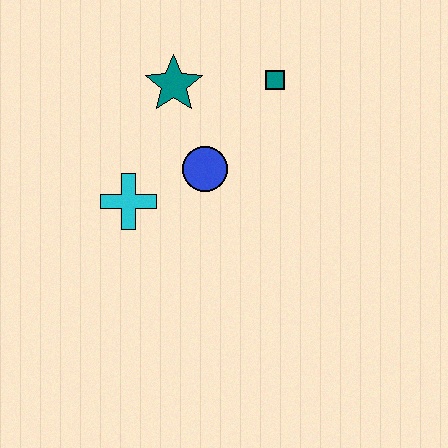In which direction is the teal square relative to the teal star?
The teal square is to the right of the teal star.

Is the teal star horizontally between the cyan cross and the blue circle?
Yes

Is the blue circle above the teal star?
No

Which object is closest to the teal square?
The teal star is closest to the teal square.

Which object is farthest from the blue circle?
The teal square is farthest from the blue circle.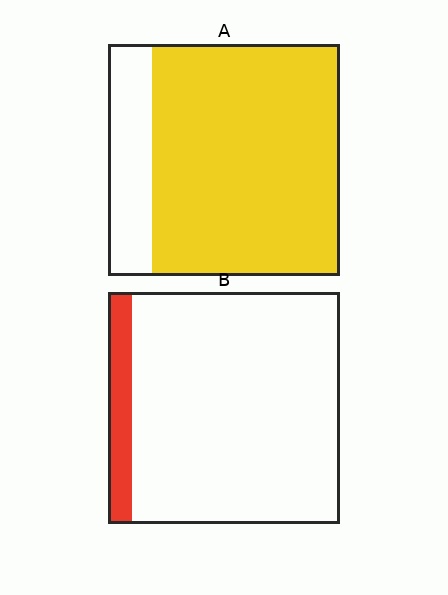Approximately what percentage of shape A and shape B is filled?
A is approximately 80% and B is approximately 10%.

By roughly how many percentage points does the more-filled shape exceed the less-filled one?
By roughly 70 percentage points (A over B).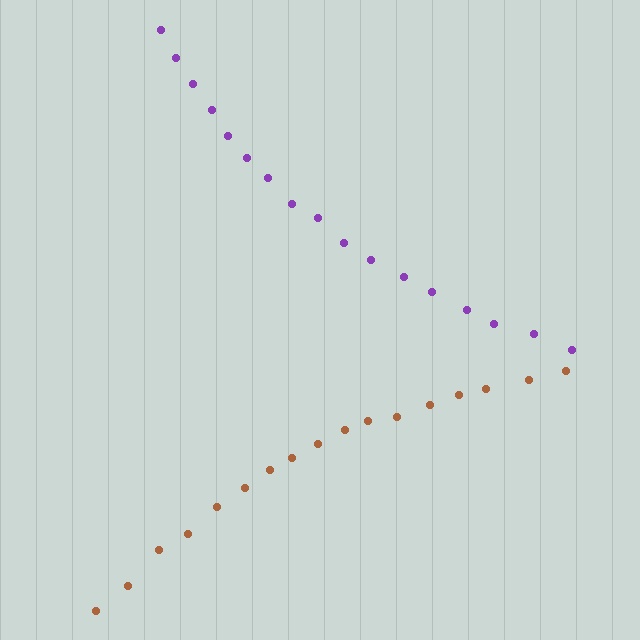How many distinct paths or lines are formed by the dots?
There are 2 distinct paths.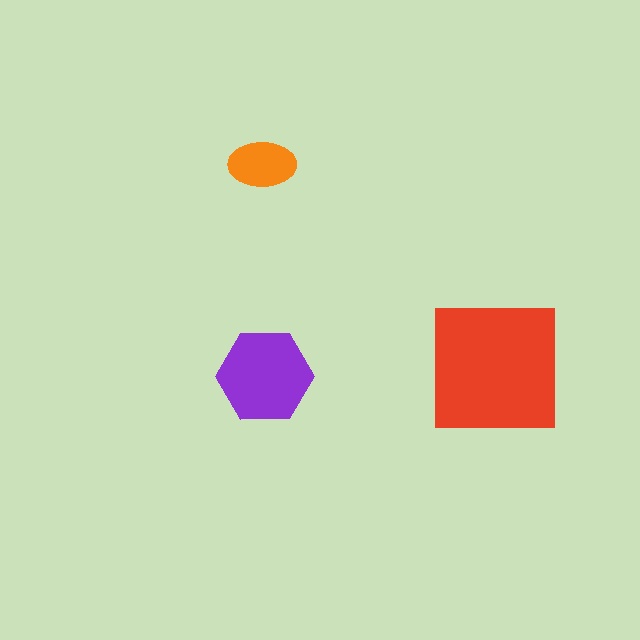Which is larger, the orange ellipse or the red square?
The red square.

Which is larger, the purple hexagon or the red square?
The red square.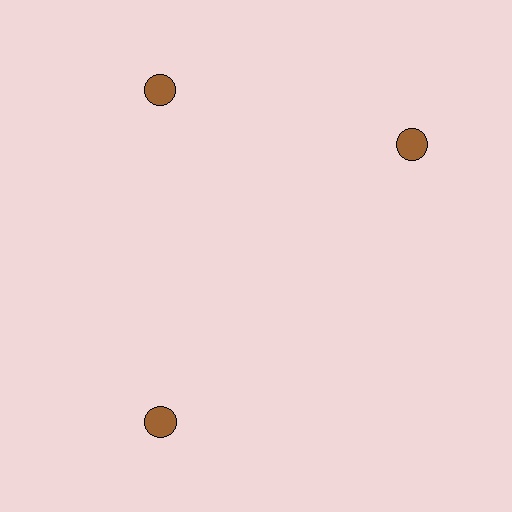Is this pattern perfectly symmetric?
No. The 3 brown circles are arranged in a ring, but one element near the 3 o'clock position is rotated out of alignment along the ring, breaking the 3-fold rotational symmetry.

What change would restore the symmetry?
The symmetry would be restored by rotating it back into even spacing with its neighbors so that all 3 circles sit at equal angles and equal distance from the center.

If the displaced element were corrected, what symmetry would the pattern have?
It would have 3-fold rotational symmetry — the pattern would map onto itself every 120 degrees.